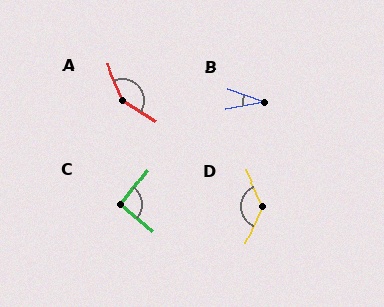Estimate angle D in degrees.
Approximately 132 degrees.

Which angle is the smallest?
B, at approximately 30 degrees.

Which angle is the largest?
A, at approximately 145 degrees.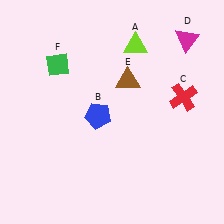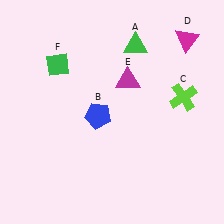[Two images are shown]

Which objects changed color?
A changed from lime to green. C changed from red to lime. E changed from brown to magenta.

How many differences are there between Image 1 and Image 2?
There are 3 differences between the two images.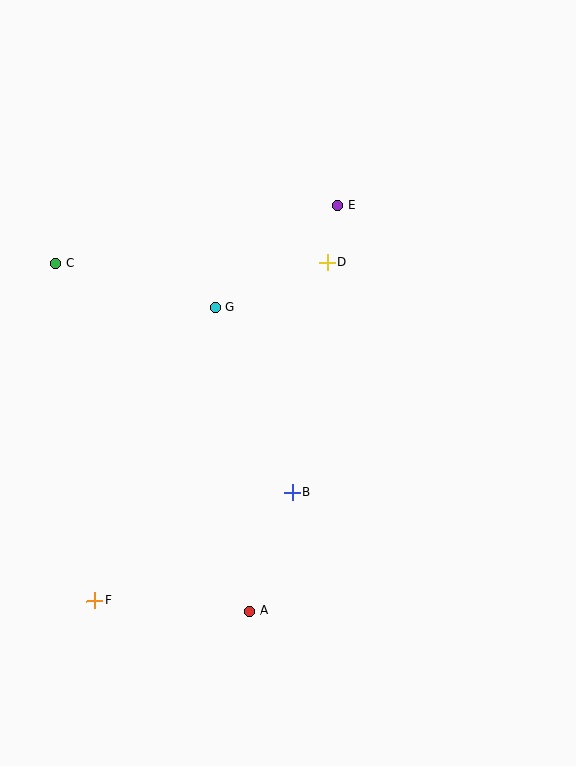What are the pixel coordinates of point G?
Point G is at (215, 308).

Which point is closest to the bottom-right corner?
Point A is closest to the bottom-right corner.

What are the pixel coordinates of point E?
Point E is at (338, 206).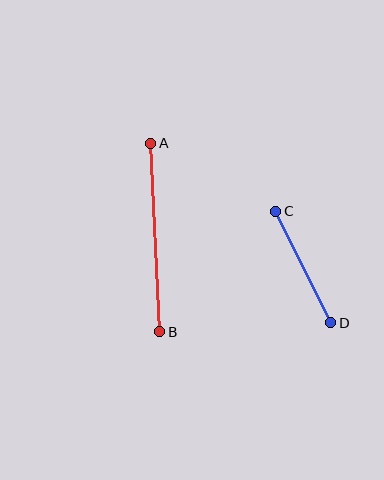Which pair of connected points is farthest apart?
Points A and B are farthest apart.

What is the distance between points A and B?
The distance is approximately 189 pixels.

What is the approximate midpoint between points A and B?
The midpoint is at approximately (155, 237) pixels.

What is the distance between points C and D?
The distance is approximately 124 pixels.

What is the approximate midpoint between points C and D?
The midpoint is at approximately (303, 267) pixels.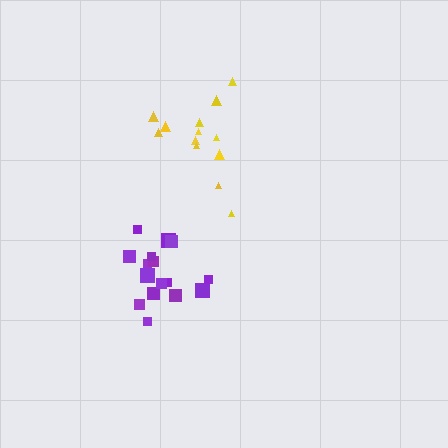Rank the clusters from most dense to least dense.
purple, yellow.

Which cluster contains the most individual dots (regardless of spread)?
Purple (16).